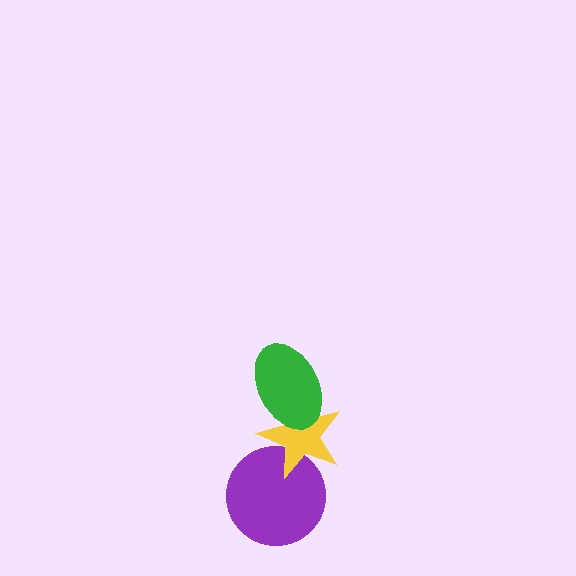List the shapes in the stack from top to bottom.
From top to bottom: the green ellipse, the yellow star, the purple circle.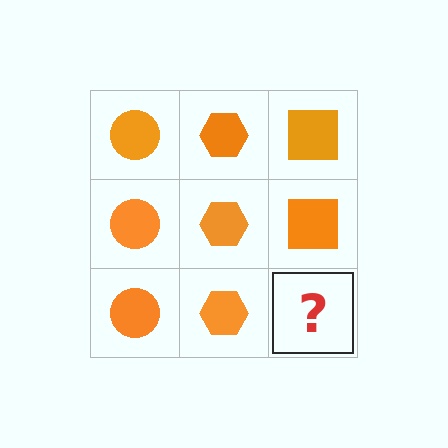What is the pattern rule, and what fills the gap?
The rule is that each column has a consistent shape. The gap should be filled with an orange square.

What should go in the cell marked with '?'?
The missing cell should contain an orange square.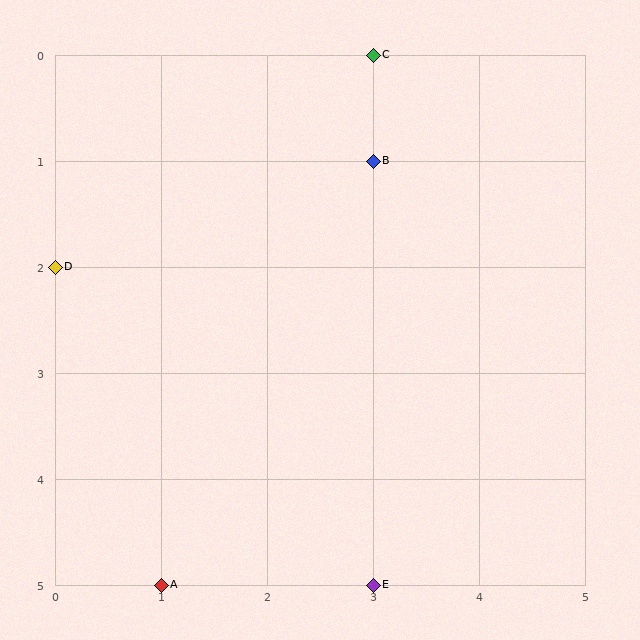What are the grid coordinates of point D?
Point D is at grid coordinates (0, 2).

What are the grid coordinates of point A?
Point A is at grid coordinates (1, 5).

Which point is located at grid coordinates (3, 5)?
Point E is at (3, 5).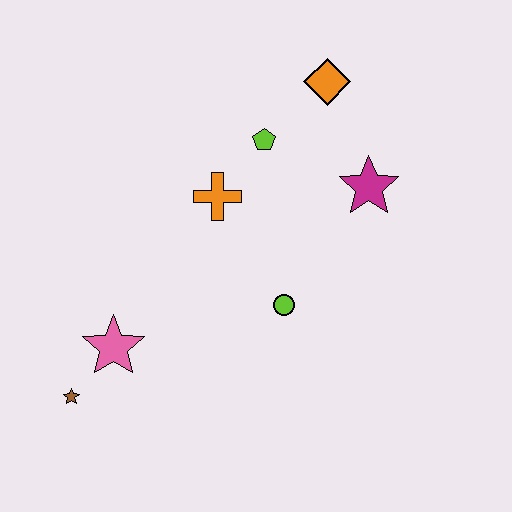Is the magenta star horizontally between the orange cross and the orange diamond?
No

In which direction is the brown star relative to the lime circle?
The brown star is to the left of the lime circle.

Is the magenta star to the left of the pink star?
No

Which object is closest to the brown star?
The pink star is closest to the brown star.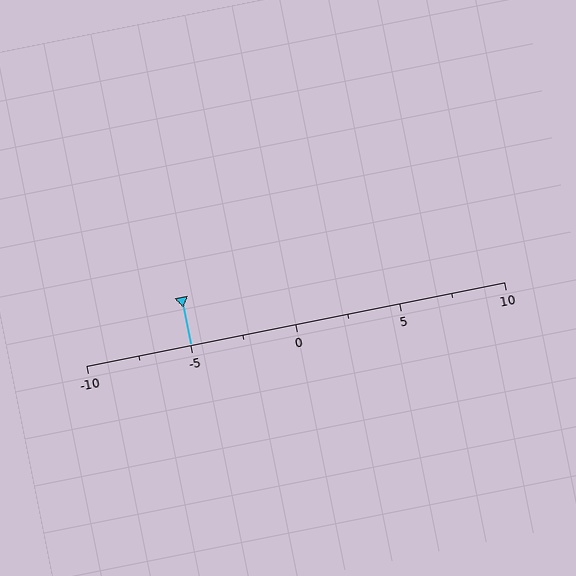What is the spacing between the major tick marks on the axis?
The major ticks are spaced 5 apart.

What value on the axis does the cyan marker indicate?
The marker indicates approximately -5.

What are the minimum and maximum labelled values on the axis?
The axis runs from -10 to 10.